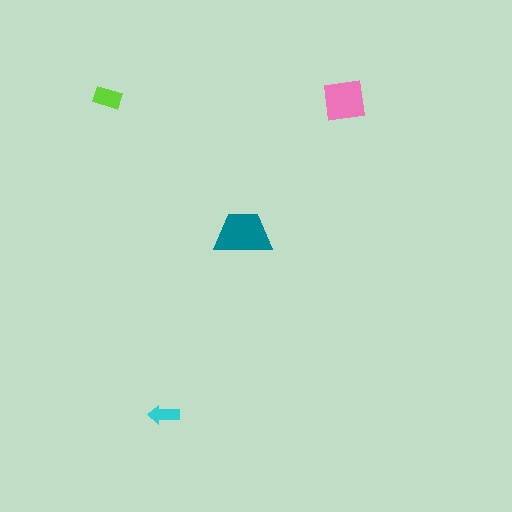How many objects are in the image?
There are 4 objects in the image.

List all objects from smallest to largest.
The cyan arrow, the lime rectangle, the pink square, the teal trapezoid.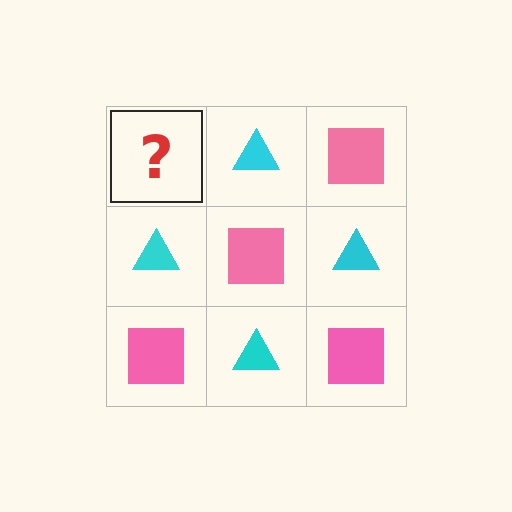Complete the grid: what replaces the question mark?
The question mark should be replaced with a pink square.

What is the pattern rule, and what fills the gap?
The rule is that it alternates pink square and cyan triangle in a checkerboard pattern. The gap should be filled with a pink square.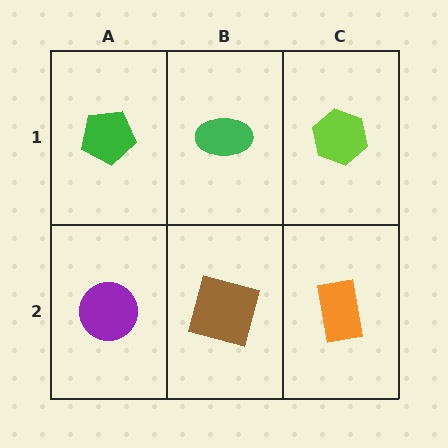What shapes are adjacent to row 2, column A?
A green pentagon (row 1, column A), a brown square (row 2, column B).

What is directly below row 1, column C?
An orange rectangle.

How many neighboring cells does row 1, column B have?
3.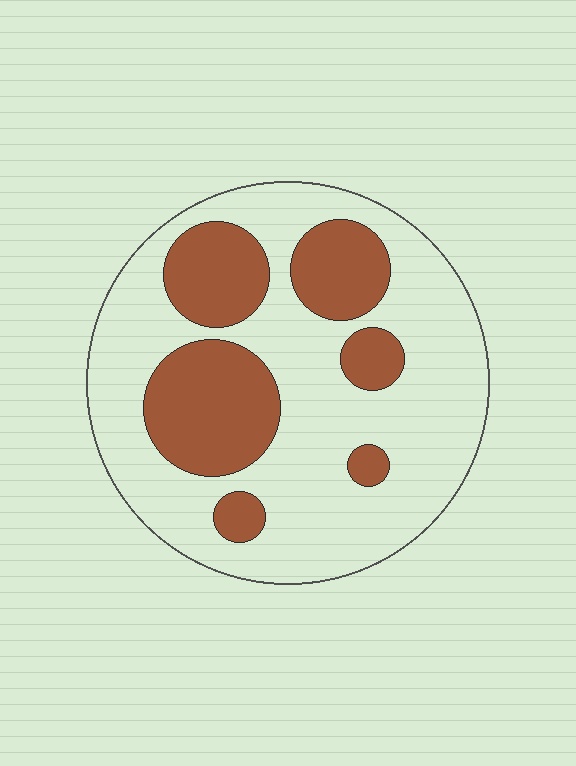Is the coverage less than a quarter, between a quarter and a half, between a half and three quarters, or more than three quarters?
Between a quarter and a half.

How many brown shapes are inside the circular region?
6.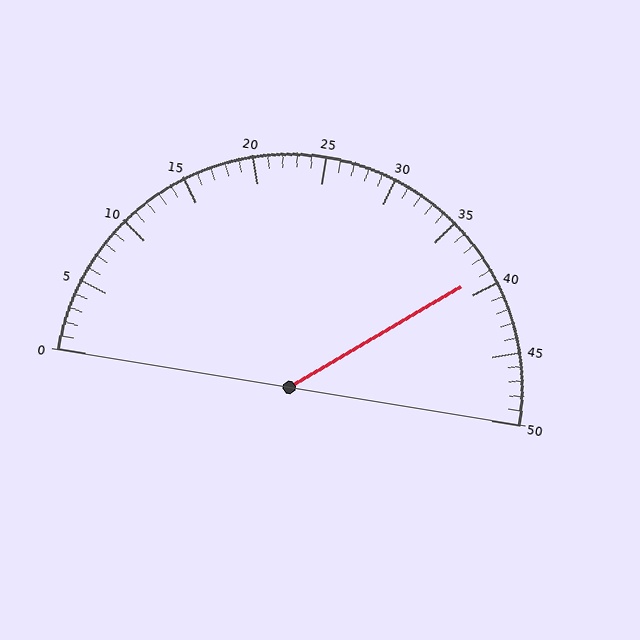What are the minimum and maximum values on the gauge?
The gauge ranges from 0 to 50.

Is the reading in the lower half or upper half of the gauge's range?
The reading is in the upper half of the range (0 to 50).